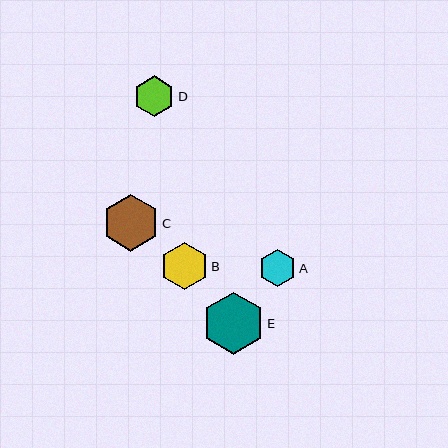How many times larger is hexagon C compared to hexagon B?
Hexagon C is approximately 1.2 times the size of hexagon B.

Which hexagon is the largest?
Hexagon E is the largest with a size of approximately 62 pixels.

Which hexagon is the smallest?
Hexagon A is the smallest with a size of approximately 37 pixels.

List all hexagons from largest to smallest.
From largest to smallest: E, C, B, D, A.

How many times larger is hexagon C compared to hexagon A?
Hexagon C is approximately 1.5 times the size of hexagon A.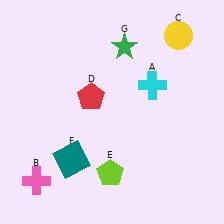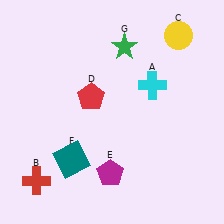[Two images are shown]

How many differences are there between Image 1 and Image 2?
There are 2 differences between the two images.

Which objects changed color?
B changed from pink to red. E changed from lime to magenta.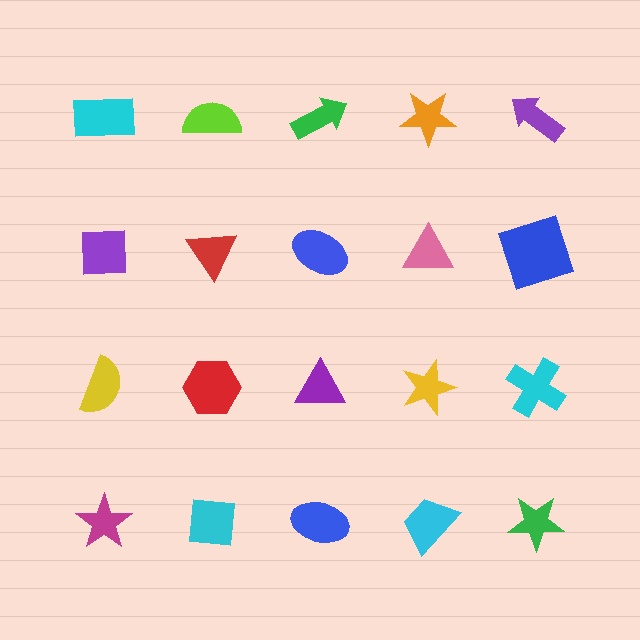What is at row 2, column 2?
A red triangle.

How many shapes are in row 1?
5 shapes.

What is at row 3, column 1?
A yellow semicircle.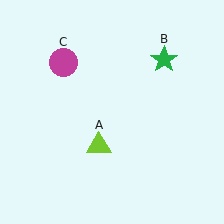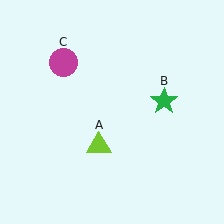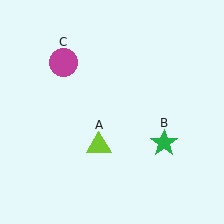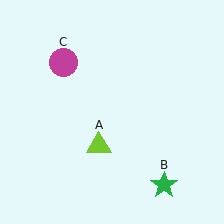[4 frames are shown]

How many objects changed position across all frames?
1 object changed position: green star (object B).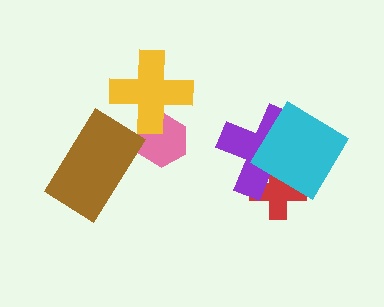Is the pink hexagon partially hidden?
Yes, it is partially covered by another shape.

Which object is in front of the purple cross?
The cyan diamond is in front of the purple cross.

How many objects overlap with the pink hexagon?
1 object overlaps with the pink hexagon.